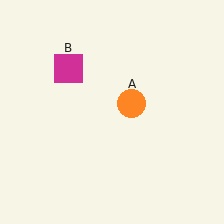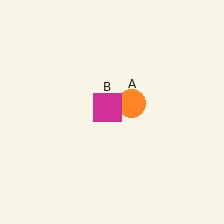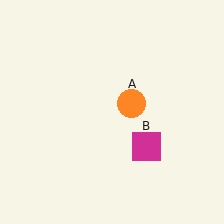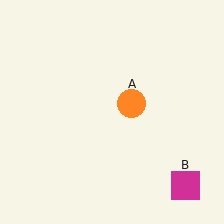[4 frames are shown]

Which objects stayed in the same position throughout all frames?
Orange circle (object A) remained stationary.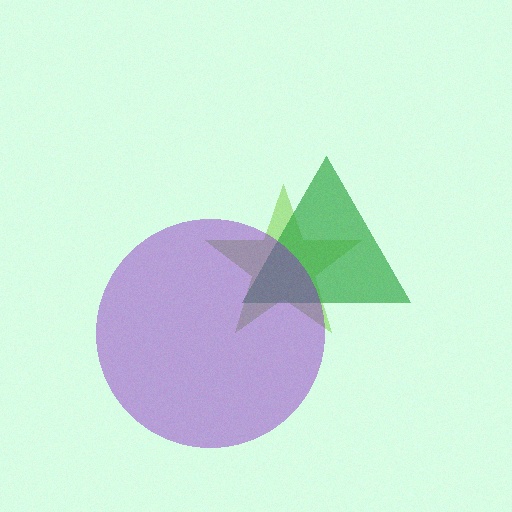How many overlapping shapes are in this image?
There are 3 overlapping shapes in the image.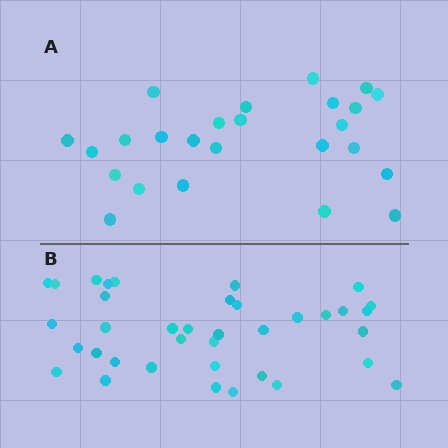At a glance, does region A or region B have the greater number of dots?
Region B (the bottom region) has more dots.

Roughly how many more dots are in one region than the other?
Region B has roughly 12 or so more dots than region A.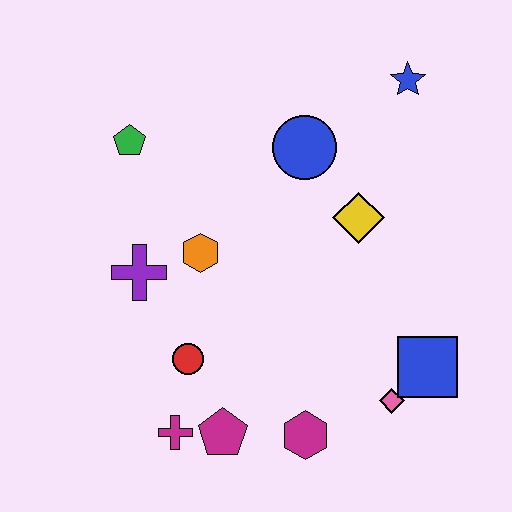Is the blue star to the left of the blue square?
Yes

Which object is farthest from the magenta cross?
The blue star is farthest from the magenta cross.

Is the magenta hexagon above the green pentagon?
No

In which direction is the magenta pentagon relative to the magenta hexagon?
The magenta pentagon is to the left of the magenta hexagon.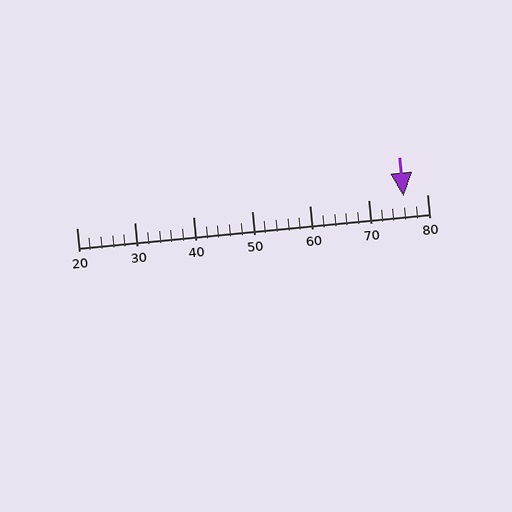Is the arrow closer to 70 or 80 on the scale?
The arrow is closer to 80.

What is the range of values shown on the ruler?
The ruler shows values from 20 to 80.